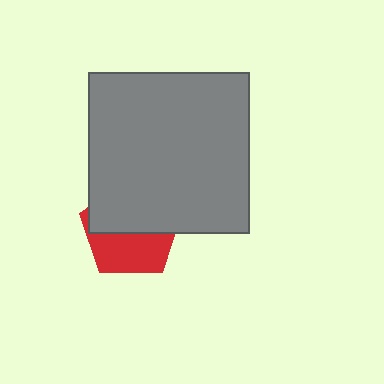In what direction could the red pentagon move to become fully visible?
The red pentagon could move down. That would shift it out from behind the gray square entirely.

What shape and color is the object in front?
The object in front is a gray square.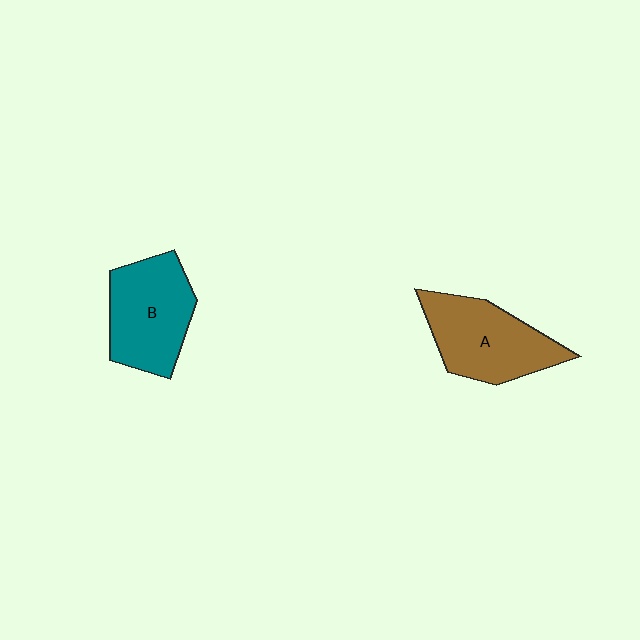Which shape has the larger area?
Shape A (brown).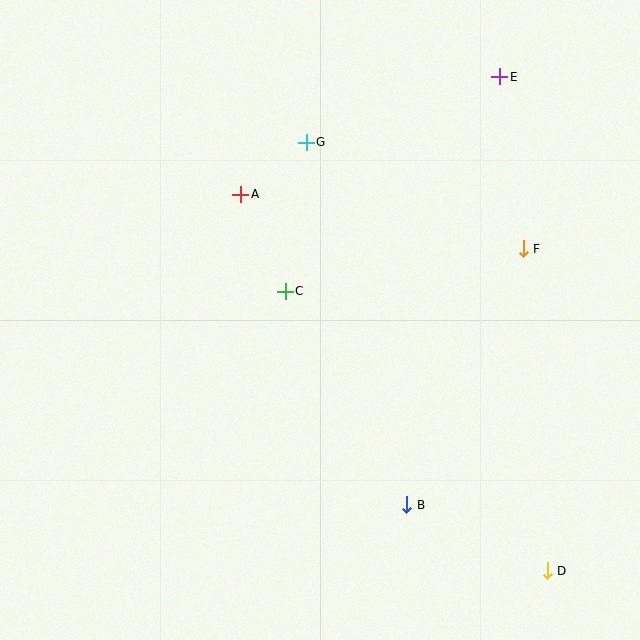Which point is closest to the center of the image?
Point C at (285, 291) is closest to the center.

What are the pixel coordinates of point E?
Point E is at (500, 77).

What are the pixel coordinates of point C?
Point C is at (285, 291).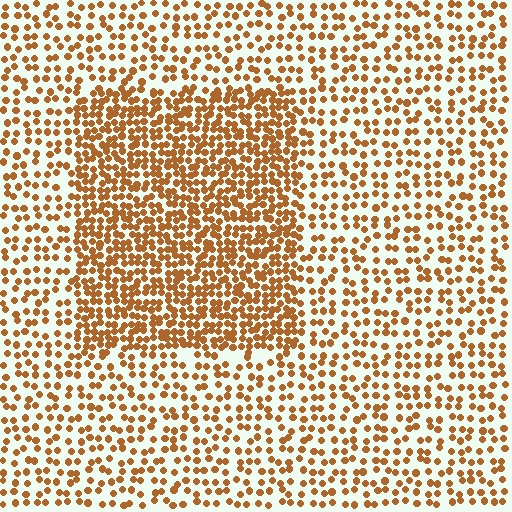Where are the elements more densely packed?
The elements are more densely packed inside the rectangle boundary.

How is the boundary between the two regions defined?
The boundary is defined by a change in element density (approximately 2.0x ratio). All elements are the same color, size, and shape.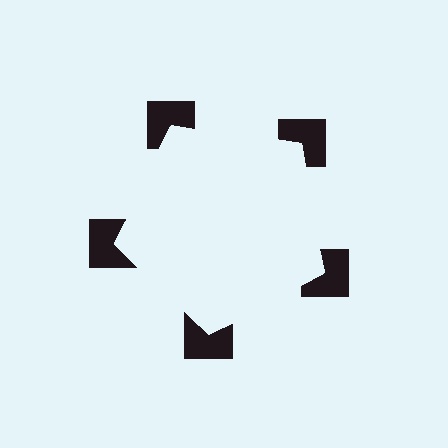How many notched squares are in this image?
There are 5 — one at each vertex of the illusory pentagon.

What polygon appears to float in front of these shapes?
An illusory pentagon — its edges are inferred from the aligned wedge cuts in the notched squares, not physically drawn.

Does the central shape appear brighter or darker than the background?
It typically appears slightly brighter than the background, even though no actual brightness change is drawn.